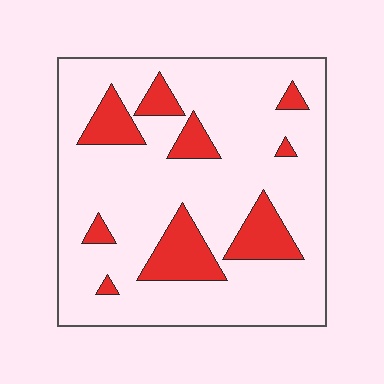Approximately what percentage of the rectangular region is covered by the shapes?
Approximately 20%.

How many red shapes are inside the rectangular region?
9.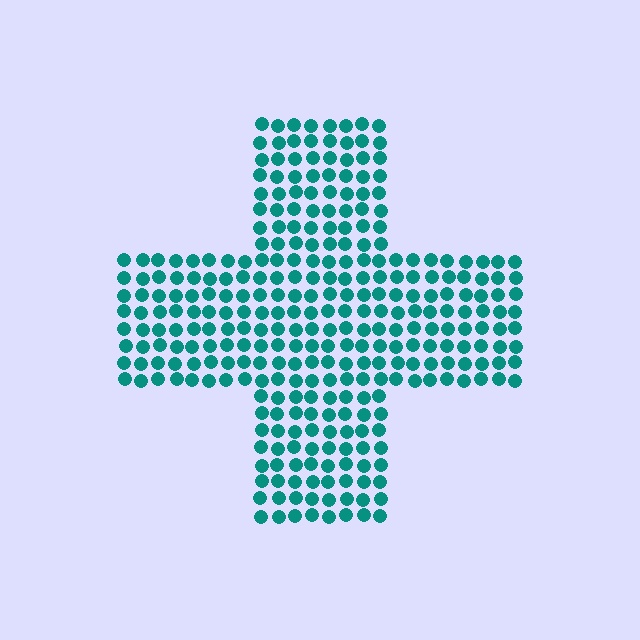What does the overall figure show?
The overall figure shows a cross.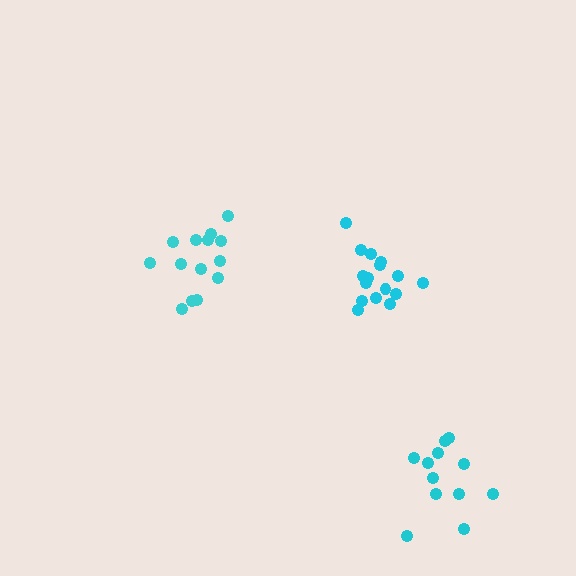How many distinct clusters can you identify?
There are 3 distinct clusters.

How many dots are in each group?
Group 1: 16 dots, Group 2: 14 dots, Group 3: 12 dots (42 total).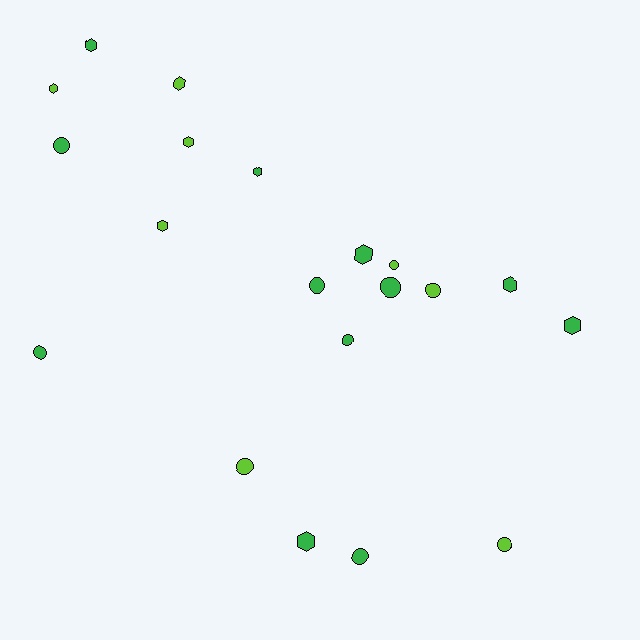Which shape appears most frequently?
Circle, with 10 objects.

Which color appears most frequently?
Green, with 12 objects.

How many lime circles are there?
There are 4 lime circles.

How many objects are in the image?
There are 20 objects.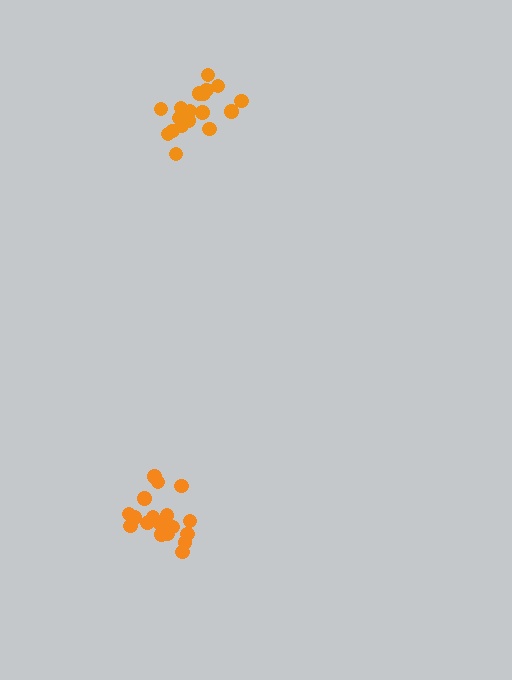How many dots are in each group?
Group 1: 19 dots, Group 2: 19 dots (38 total).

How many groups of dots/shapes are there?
There are 2 groups.